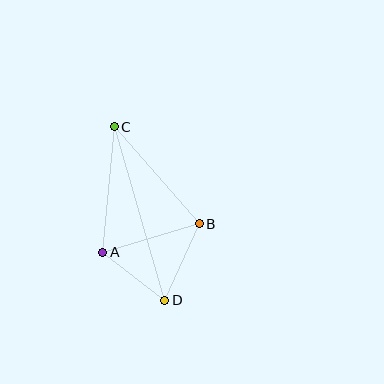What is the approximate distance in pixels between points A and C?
The distance between A and C is approximately 126 pixels.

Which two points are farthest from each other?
Points C and D are farthest from each other.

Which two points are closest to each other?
Points A and D are closest to each other.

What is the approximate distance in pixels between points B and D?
The distance between B and D is approximately 84 pixels.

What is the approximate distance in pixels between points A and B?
The distance between A and B is approximately 100 pixels.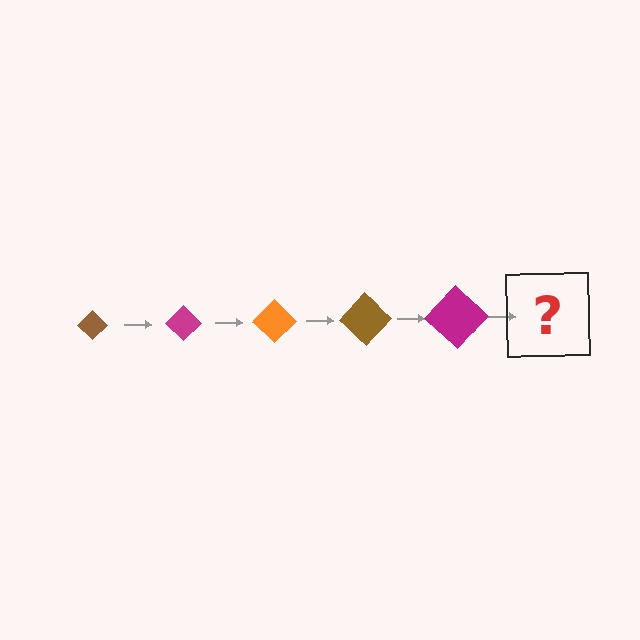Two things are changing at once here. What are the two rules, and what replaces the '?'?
The two rules are that the diamond grows larger each step and the color cycles through brown, magenta, and orange. The '?' should be an orange diamond, larger than the previous one.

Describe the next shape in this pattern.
It should be an orange diamond, larger than the previous one.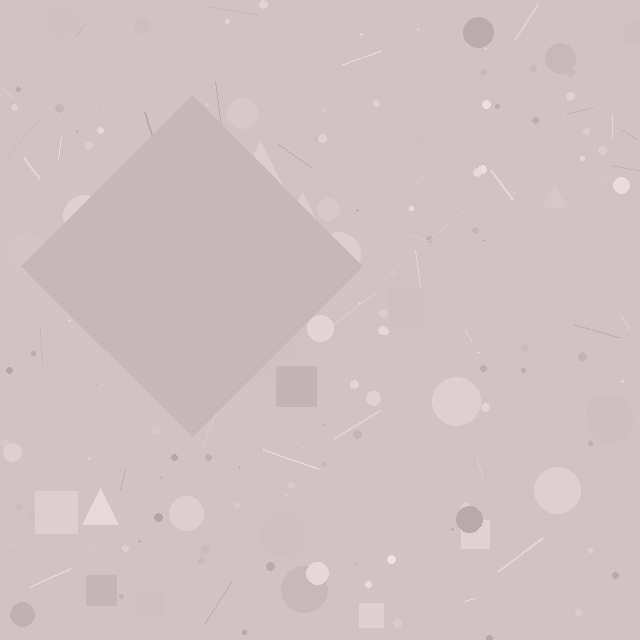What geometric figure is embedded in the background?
A diamond is embedded in the background.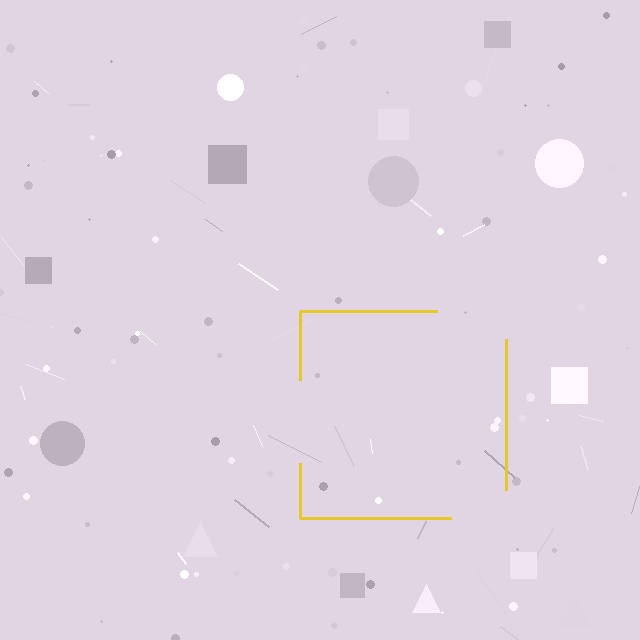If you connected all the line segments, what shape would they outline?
They would outline a square.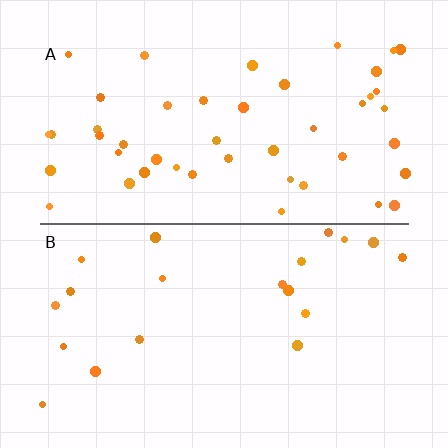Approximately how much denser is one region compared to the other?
Approximately 2.3× — region A over region B.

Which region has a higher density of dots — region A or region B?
A (the top).